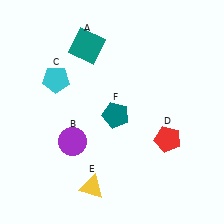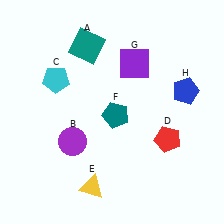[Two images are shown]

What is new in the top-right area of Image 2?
A blue pentagon (H) was added in the top-right area of Image 2.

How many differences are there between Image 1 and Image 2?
There are 2 differences between the two images.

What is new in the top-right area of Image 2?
A purple square (G) was added in the top-right area of Image 2.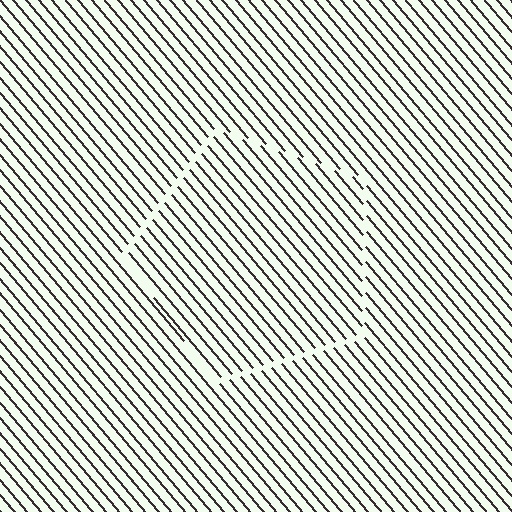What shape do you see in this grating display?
An illusory pentagon. The interior of the shape contains the same grating, shifted by half a period — the contour is defined by the phase discontinuity where line-ends from the inner and outer gratings abut.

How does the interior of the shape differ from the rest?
The interior of the shape contains the same grating, shifted by half a period — the contour is defined by the phase discontinuity where line-ends from the inner and outer gratings abut.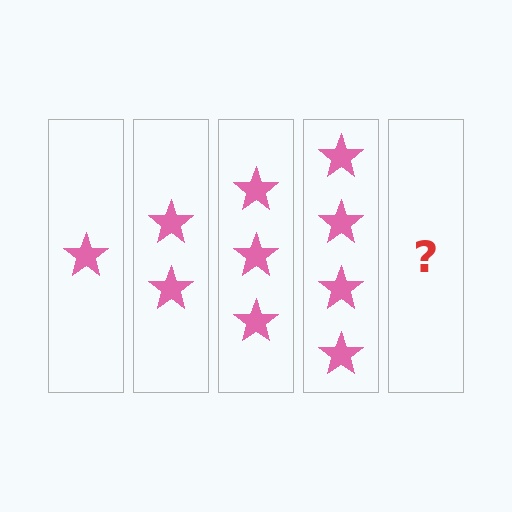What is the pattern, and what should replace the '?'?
The pattern is that each step adds one more star. The '?' should be 5 stars.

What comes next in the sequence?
The next element should be 5 stars.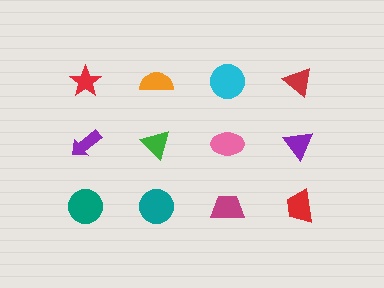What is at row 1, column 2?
An orange semicircle.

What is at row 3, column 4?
A red trapezoid.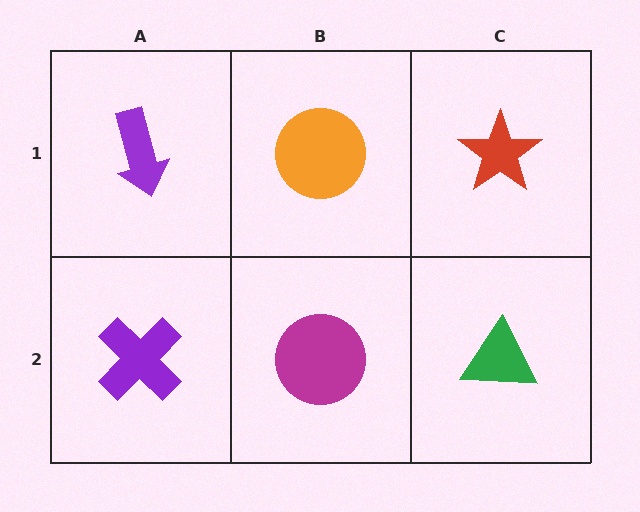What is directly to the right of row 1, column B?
A red star.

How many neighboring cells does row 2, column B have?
3.